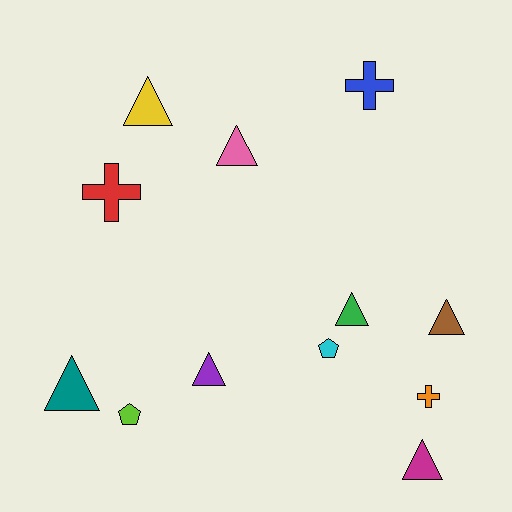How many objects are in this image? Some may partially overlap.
There are 12 objects.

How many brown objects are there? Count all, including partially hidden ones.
There is 1 brown object.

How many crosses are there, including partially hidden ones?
There are 3 crosses.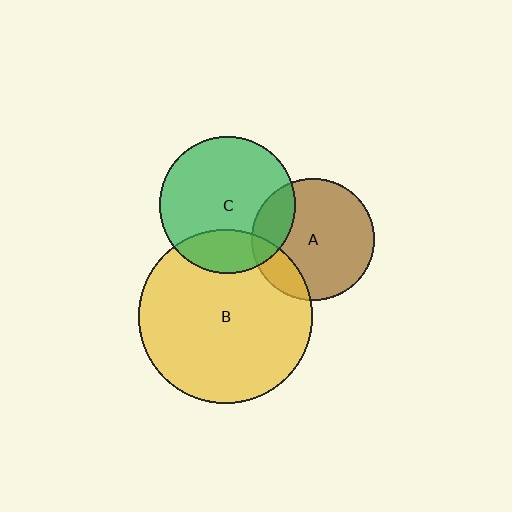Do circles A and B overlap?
Yes.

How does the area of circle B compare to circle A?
Approximately 2.0 times.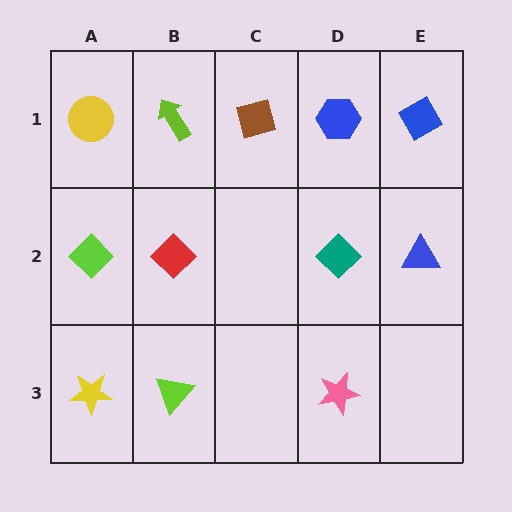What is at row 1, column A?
A yellow circle.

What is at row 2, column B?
A red diamond.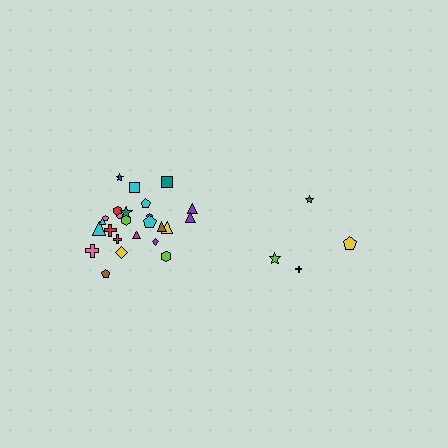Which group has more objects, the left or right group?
The left group.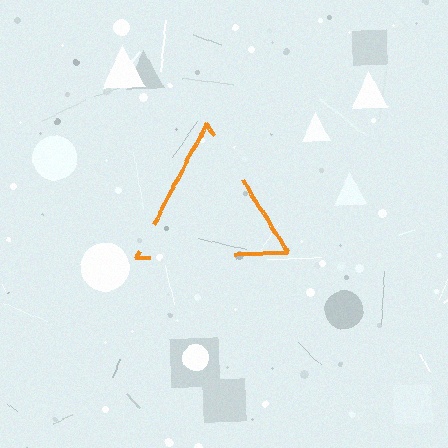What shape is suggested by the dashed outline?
The dashed outline suggests a triangle.